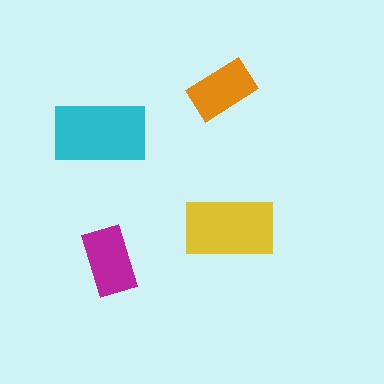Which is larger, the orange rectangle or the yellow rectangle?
The yellow one.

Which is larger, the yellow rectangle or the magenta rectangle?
The yellow one.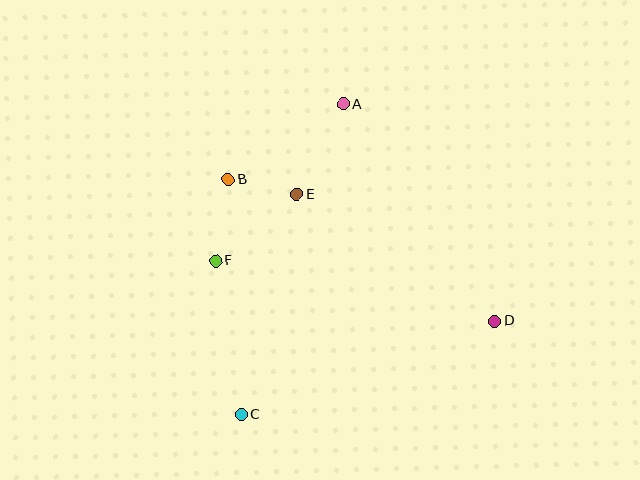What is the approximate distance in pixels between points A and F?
The distance between A and F is approximately 202 pixels.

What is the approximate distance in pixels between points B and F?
The distance between B and F is approximately 82 pixels.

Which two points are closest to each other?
Points B and E are closest to each other.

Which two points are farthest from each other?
Points A and C are farthest from each other.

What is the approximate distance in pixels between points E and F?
The distance between E and F is approximately 105 pixels.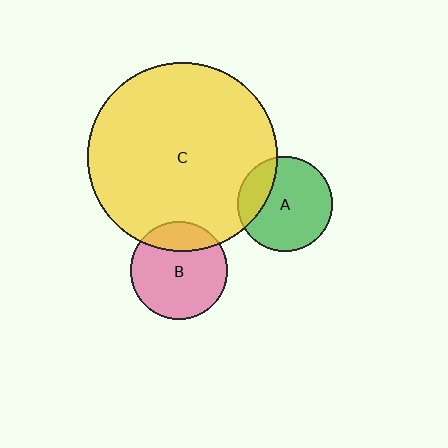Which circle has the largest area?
Circle C (yellow).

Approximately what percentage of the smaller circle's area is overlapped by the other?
Approximately 20%.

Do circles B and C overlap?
Yes.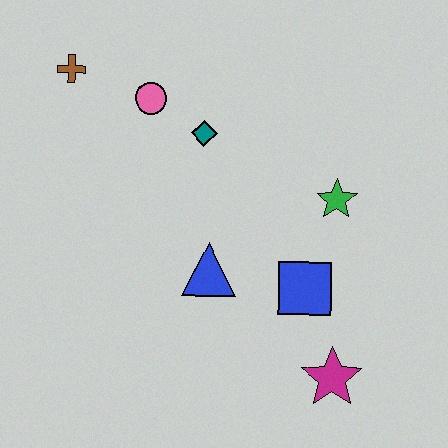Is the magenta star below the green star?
Yes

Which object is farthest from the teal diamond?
The magenta star is farthest from the teal diamond.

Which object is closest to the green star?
The blue square is closest to the green star.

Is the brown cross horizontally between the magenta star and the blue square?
No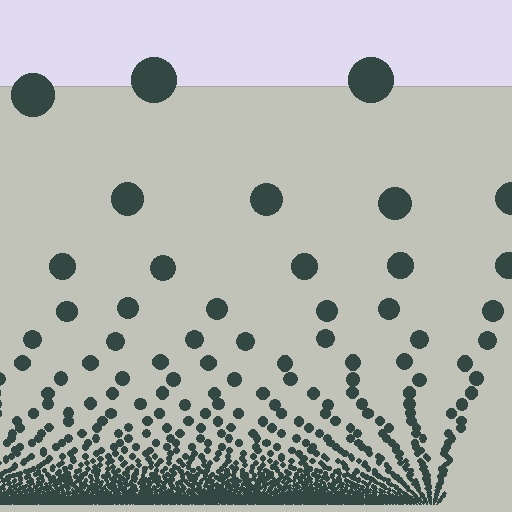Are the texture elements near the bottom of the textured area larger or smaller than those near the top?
Smaller. The gradient is inverted — elements near the bottom are smaller and denser.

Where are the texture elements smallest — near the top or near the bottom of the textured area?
Near the bottom.